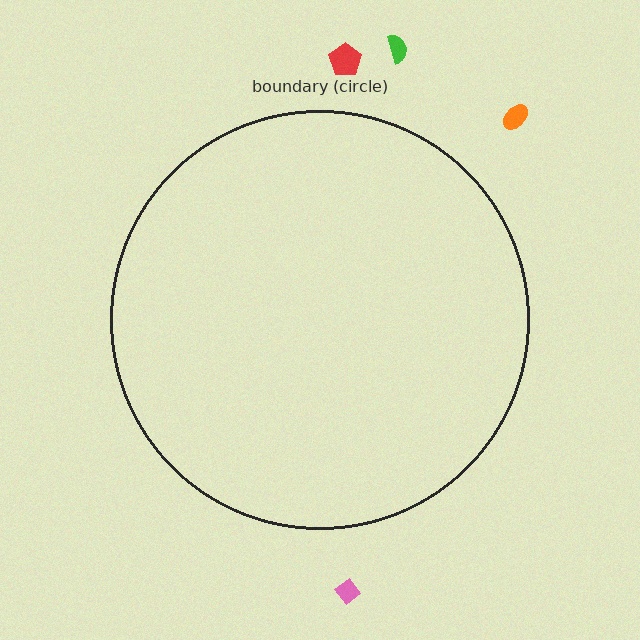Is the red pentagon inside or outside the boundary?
Outside.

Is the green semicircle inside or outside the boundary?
Outside.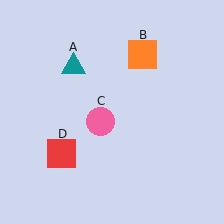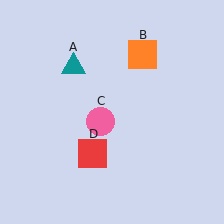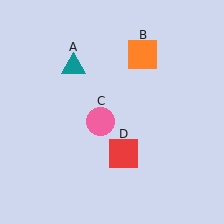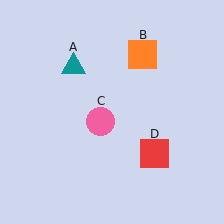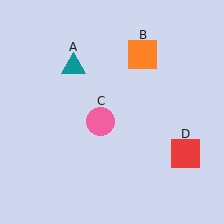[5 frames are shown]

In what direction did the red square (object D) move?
The red square (object D) moved right.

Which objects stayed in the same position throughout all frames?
Teal triangle (object A) and orange square (object B) and pink circle (object C) remained stationary.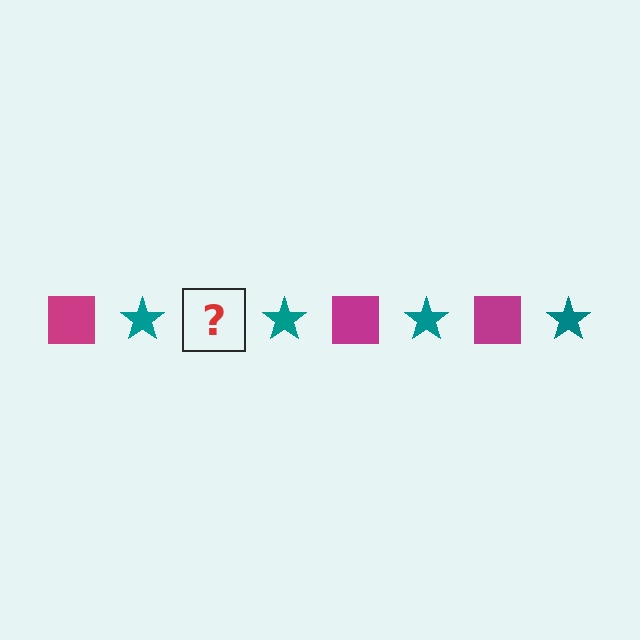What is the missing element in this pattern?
The missing element is a magenta square.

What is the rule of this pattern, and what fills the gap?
The rule is that the pattern alternates between magenta square and teal star. The gap should be filled with a magenta square.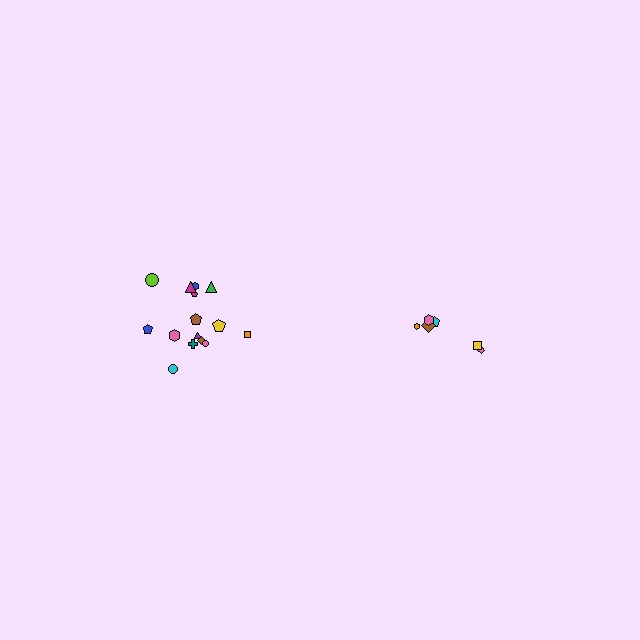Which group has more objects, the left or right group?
The left group.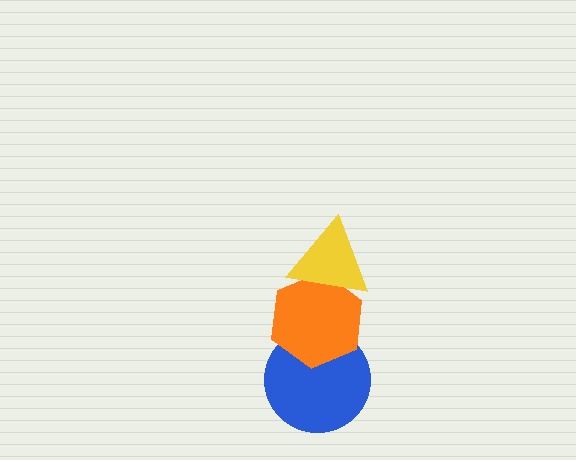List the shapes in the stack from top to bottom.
From top to bottom: the yellow triangle, the orange hexagon, the blue circle.